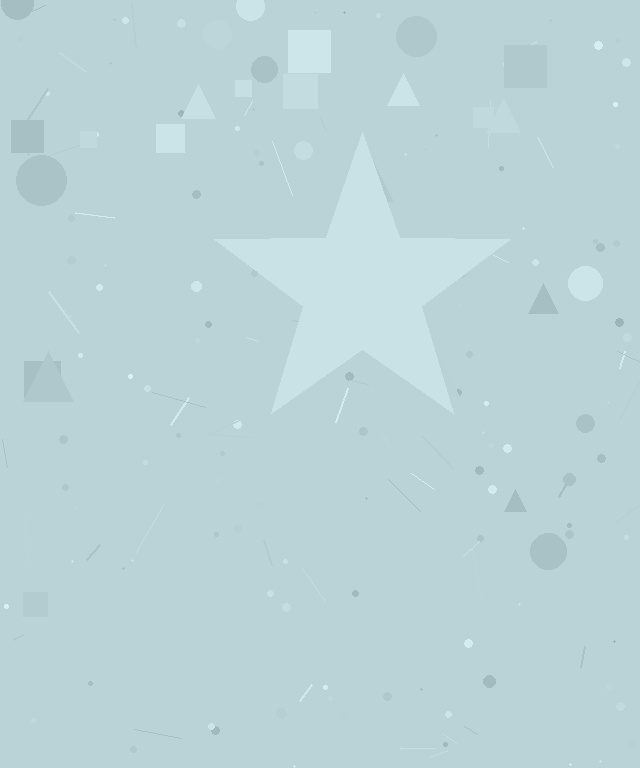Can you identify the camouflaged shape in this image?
The camouflaged shape is a star.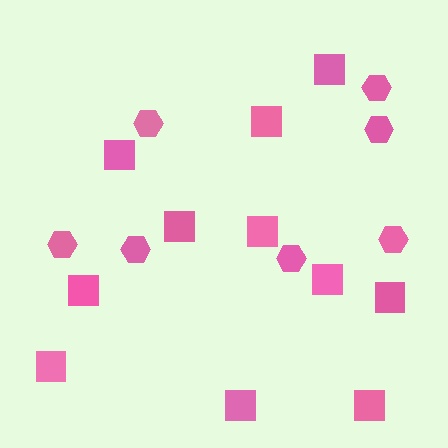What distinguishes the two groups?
There are 2 groups: one group of squares (11) and one group of hexagons (7).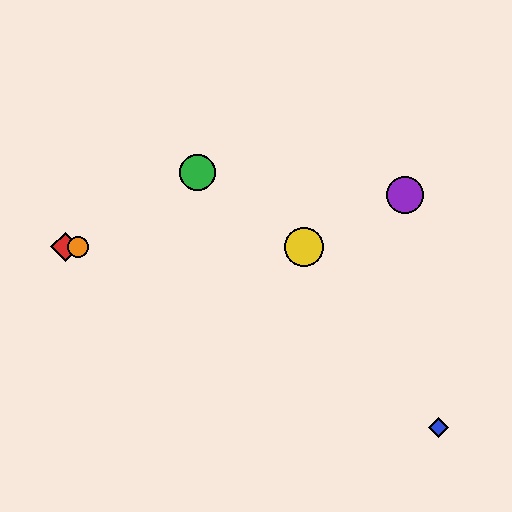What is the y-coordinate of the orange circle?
The orange circle is at y≈247.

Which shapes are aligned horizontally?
The red diamond, the yellow circle, the orange circle are aligned horizontally.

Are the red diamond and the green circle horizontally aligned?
No, the red diamond is at y≈247 and the green circle is at y≈172.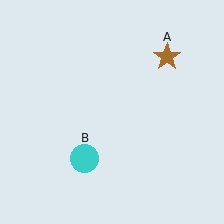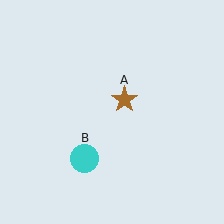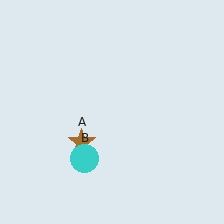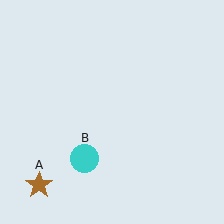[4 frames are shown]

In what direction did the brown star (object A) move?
The brown star (object A) moved down and to the left.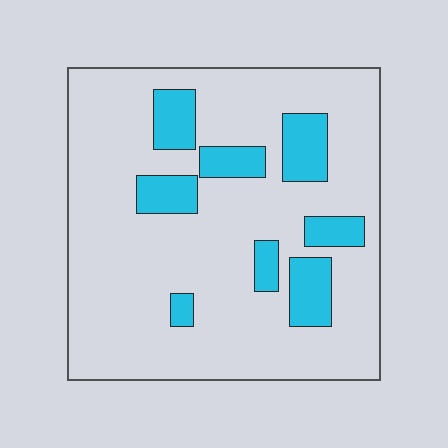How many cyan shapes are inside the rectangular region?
8.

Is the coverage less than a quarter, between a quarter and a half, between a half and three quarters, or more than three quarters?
Less than a quarter.